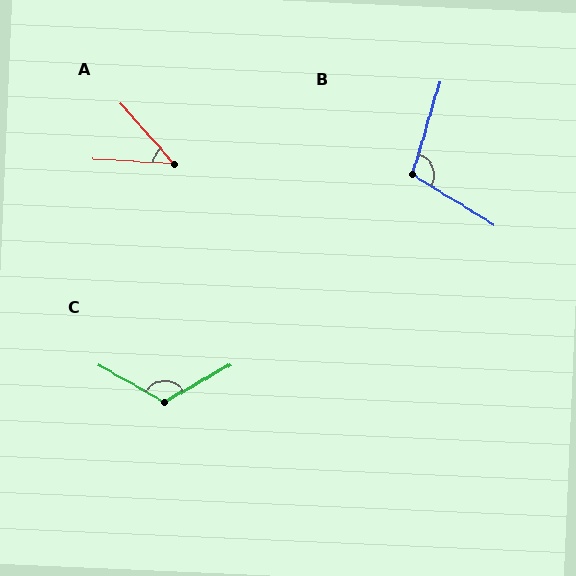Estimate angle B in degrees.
Approximately 105 degrees.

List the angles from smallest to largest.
A (45°), B (105°), C (121°).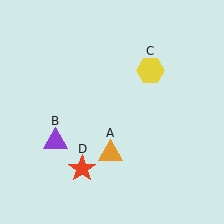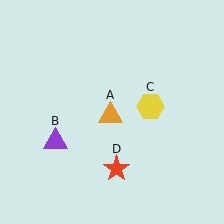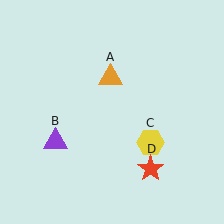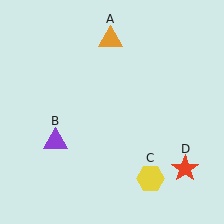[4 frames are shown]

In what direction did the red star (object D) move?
The red star (object D) moved right.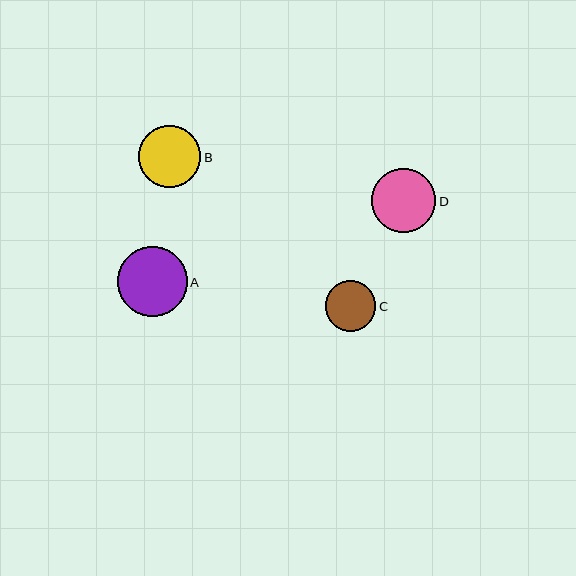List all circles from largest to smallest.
From largest to smallest: A, D, B, C.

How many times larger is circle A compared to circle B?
Circle A is approximately 1.1 times the size of circle B.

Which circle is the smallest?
Circle C is the smallest with a size of approximately 50 pixels.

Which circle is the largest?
Circle A is the largest with a size of approximately 69 pixels.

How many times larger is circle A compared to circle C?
Circle A is approximately 1.4 times the size of circle C.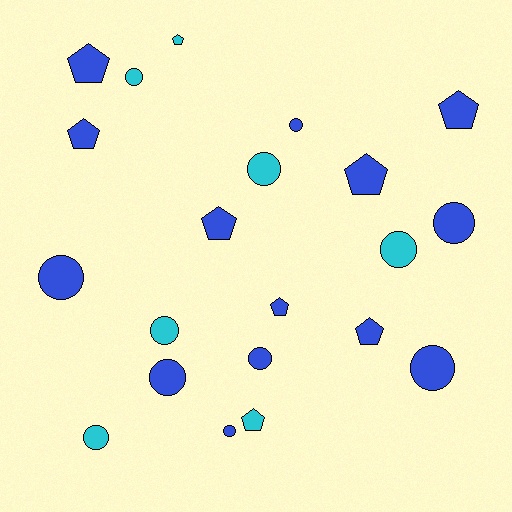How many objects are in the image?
There are 21 objects.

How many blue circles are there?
There are 7 blue circles.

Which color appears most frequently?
Blue, with 14 objects.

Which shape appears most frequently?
Circle, with 12 objects.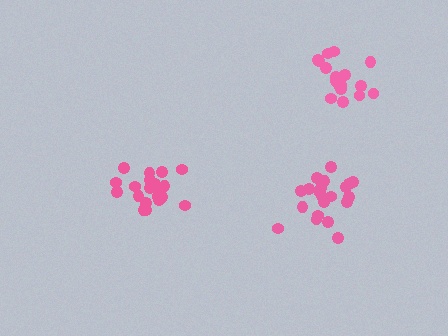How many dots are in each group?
Group 1: 21 dots, Group 2: 21 dots, Group 3: 17 dots (59 total).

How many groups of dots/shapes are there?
There are 3 groups.